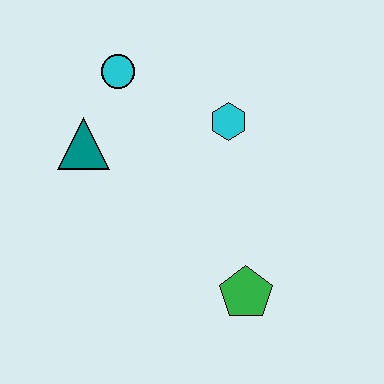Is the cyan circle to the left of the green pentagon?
Yes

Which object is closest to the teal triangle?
The cyan circle is closest to the teal triangle.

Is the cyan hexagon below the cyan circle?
Yes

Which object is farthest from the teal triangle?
The green pentagon is farthest from the teal triangle.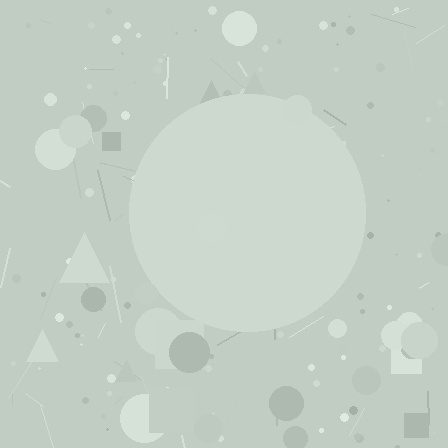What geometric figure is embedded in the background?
A circle is embedded in the background.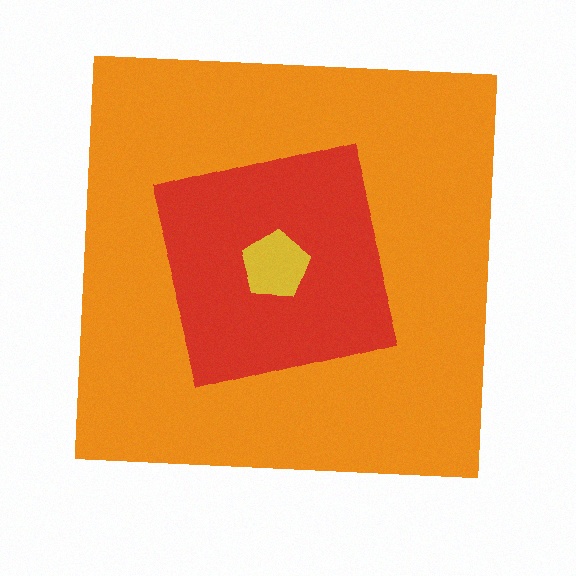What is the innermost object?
The yellow pentagon.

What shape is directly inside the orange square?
The red square.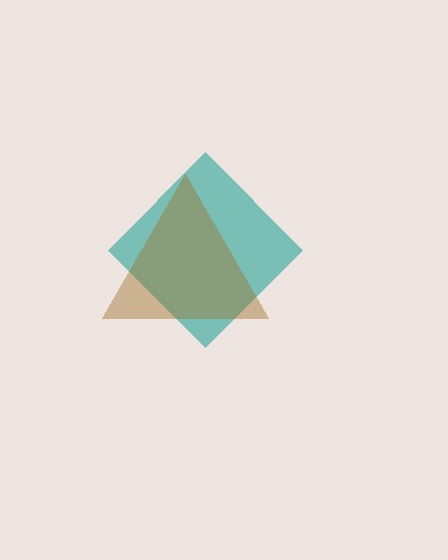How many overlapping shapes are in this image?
There are 2 overlapping shapes in the image.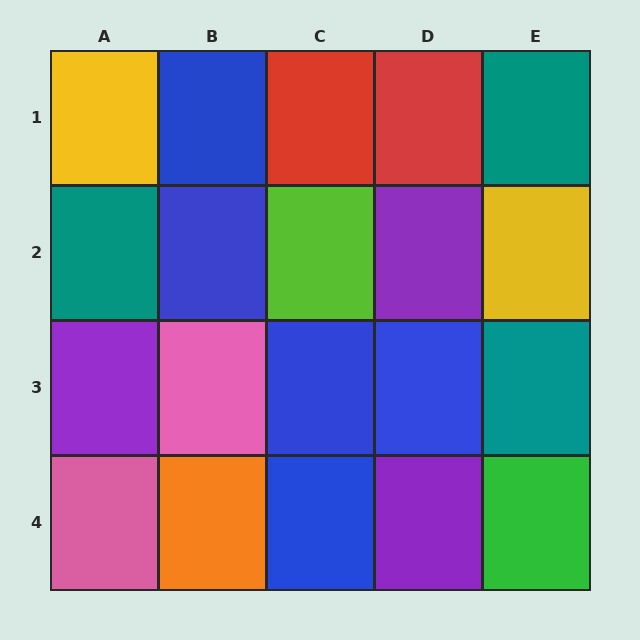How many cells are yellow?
2 cells are yellow.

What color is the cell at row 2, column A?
Teal.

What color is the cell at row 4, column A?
Pink.